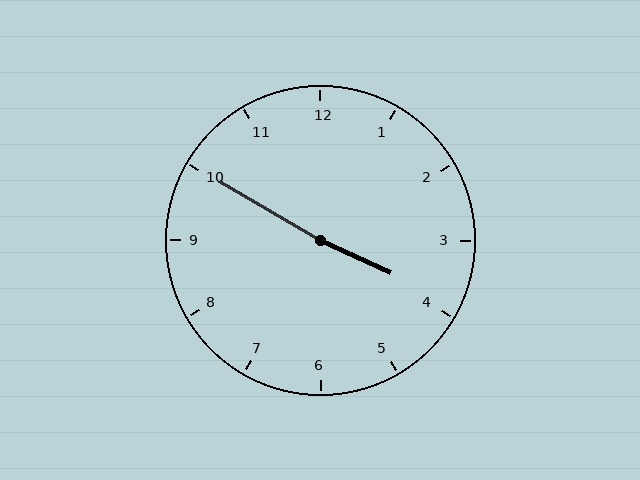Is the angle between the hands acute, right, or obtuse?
It is obtuse.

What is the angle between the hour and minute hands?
Approximately 175 degrees.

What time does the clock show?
3:50.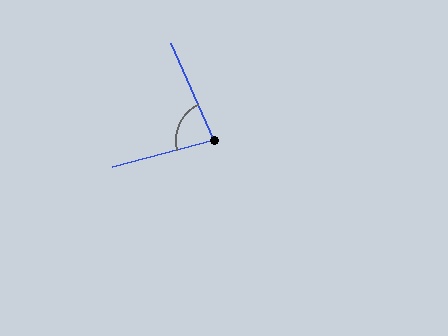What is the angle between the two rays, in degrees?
Approximately 81 degrees.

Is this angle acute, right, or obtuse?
It is acute.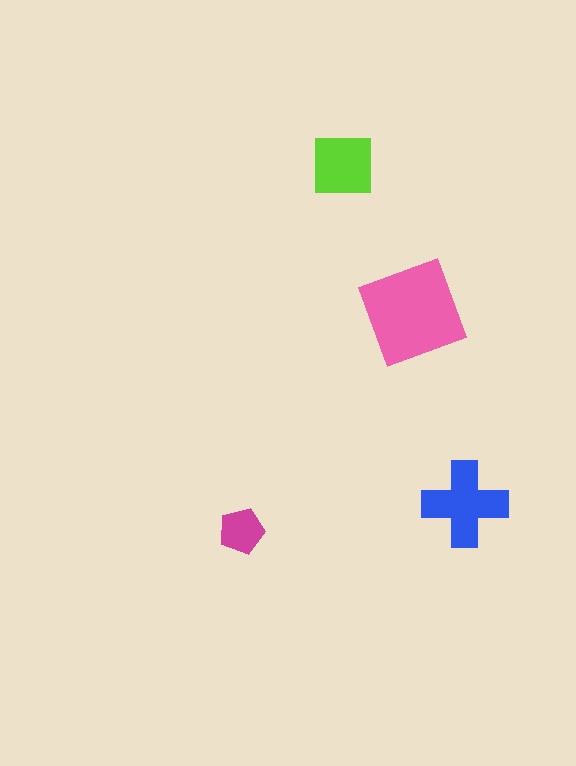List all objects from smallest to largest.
The magenta pentagon, the lime square, the blue cross, the pink diamond.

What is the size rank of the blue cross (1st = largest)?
2nd.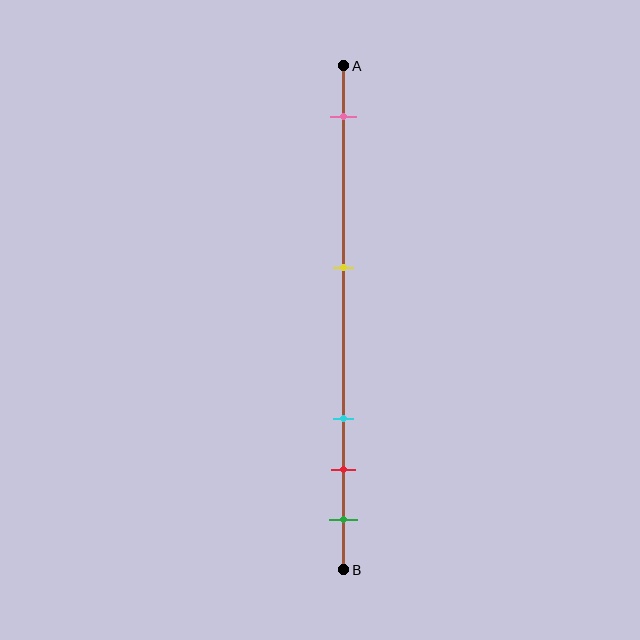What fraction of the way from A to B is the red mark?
The red mark is approximately 80% (0.8) of the way from A to B.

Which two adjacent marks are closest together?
The red and green marks are the closest adjacent pair.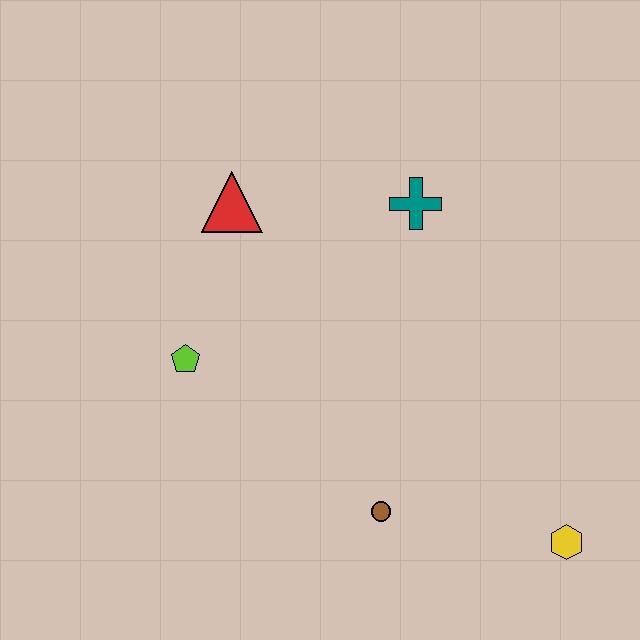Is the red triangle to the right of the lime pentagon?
Yes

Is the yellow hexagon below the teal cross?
Yes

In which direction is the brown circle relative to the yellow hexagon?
The brown circle is to the left of the yellow hexagon.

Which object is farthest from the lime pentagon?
The yellow hexagon is farthest from the lime pentagon.